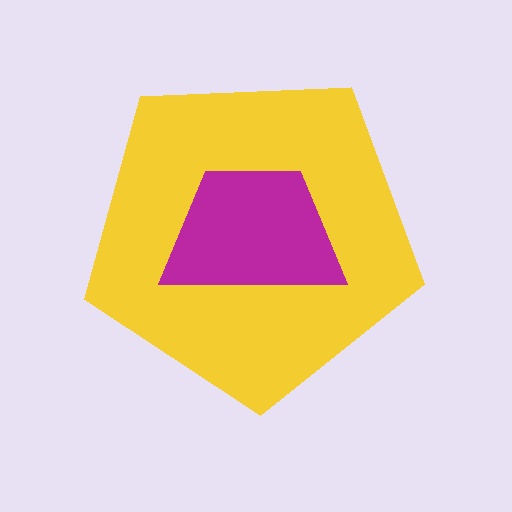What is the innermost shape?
The magenta trapezoid.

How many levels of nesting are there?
2.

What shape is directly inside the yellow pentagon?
The magenta trapezoid.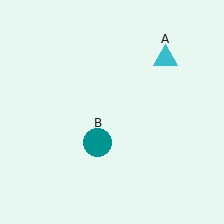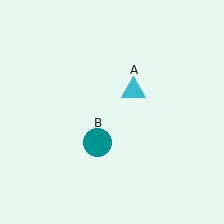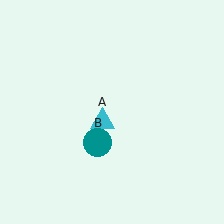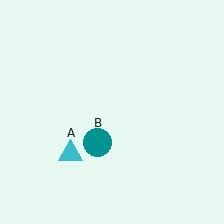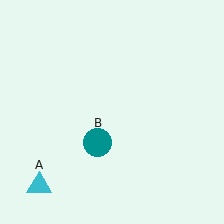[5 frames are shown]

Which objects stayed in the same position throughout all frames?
Teal circle (object B) remained stationary.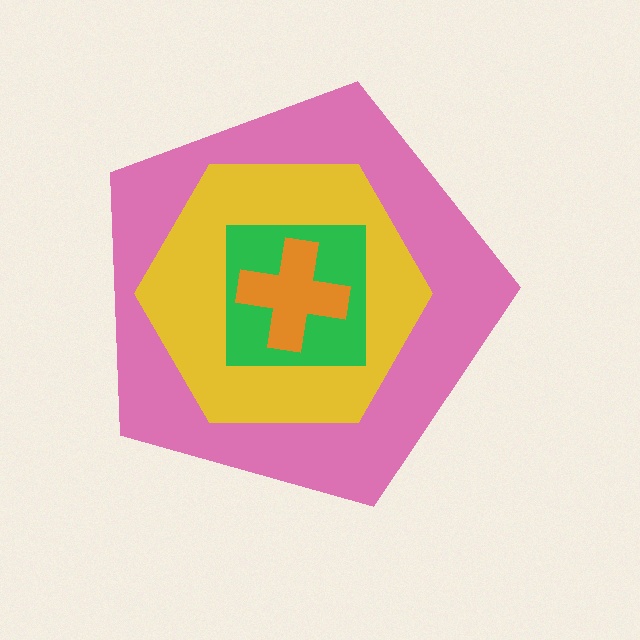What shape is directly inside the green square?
The orange cross.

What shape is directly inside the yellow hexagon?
The green square.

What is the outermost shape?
The pink pentagon.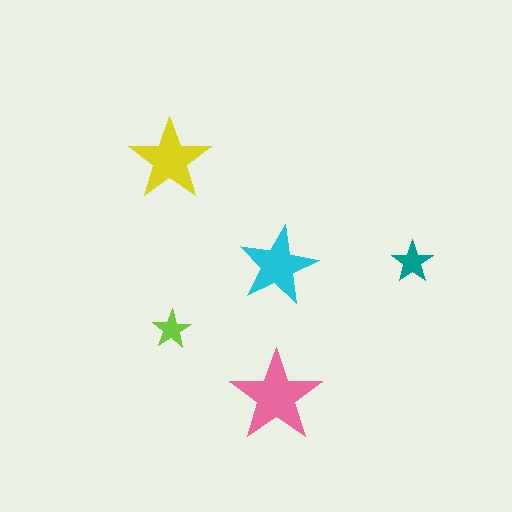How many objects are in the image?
There are 5 objects in the image.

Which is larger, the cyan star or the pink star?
The pink one.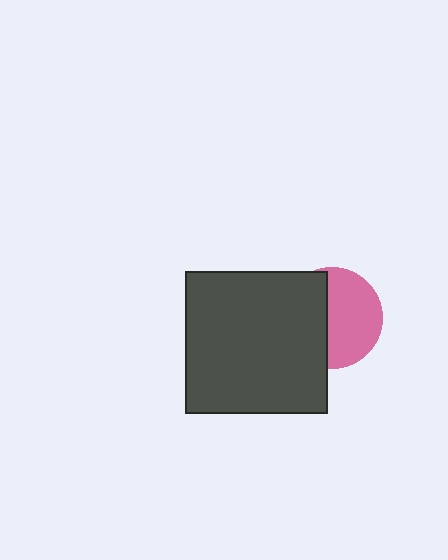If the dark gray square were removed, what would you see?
You would see the complete pink circle.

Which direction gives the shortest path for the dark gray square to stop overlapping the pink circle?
Moving left gives the shortest separation.